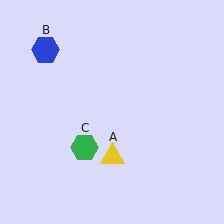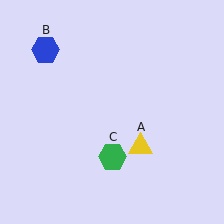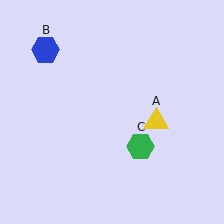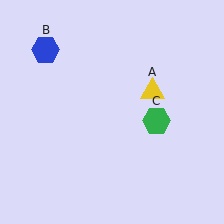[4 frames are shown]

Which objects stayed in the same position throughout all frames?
Blue hexagon (object B) remained stationary.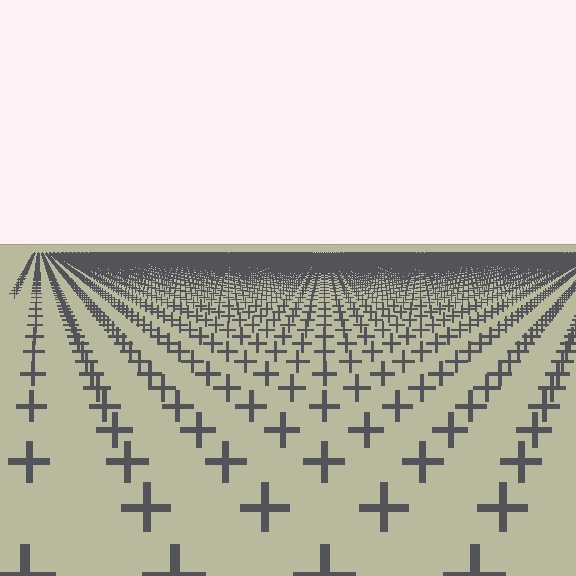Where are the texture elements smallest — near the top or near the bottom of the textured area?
Near the top.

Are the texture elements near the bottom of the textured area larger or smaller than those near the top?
Larger. Near the bottom, elements are closer to the viewer and appear at a bigger on-screen size.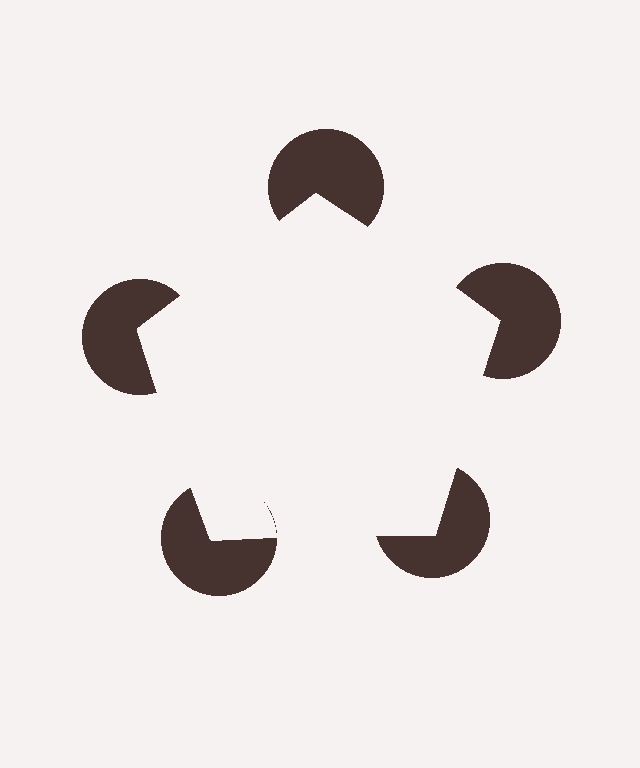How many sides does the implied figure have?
5 sides.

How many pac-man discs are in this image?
There are 5 — one at each vertex of the illusory pentagon.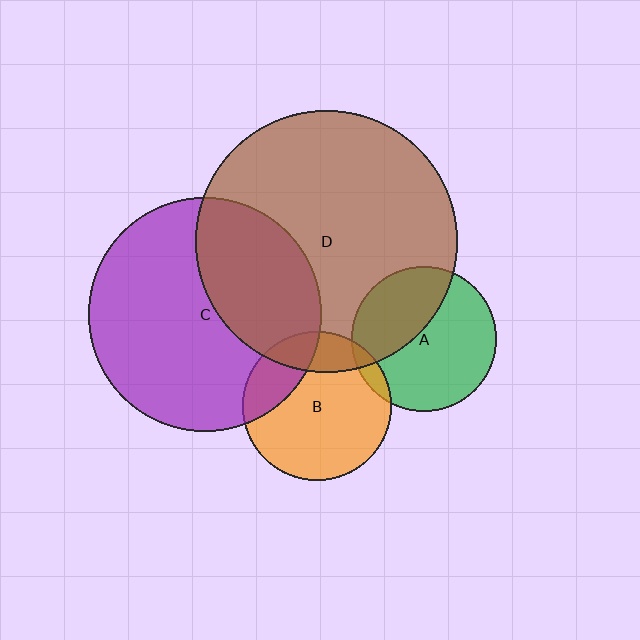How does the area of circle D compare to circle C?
Approximately 1.3 times.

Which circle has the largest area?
Circle D (brown).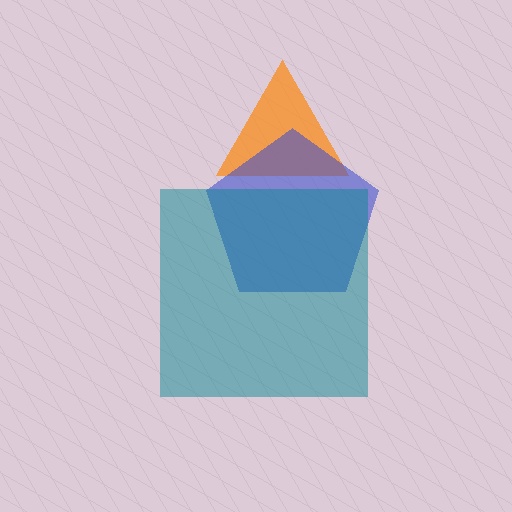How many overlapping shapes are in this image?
There are 3 overlapping shapes in the image.